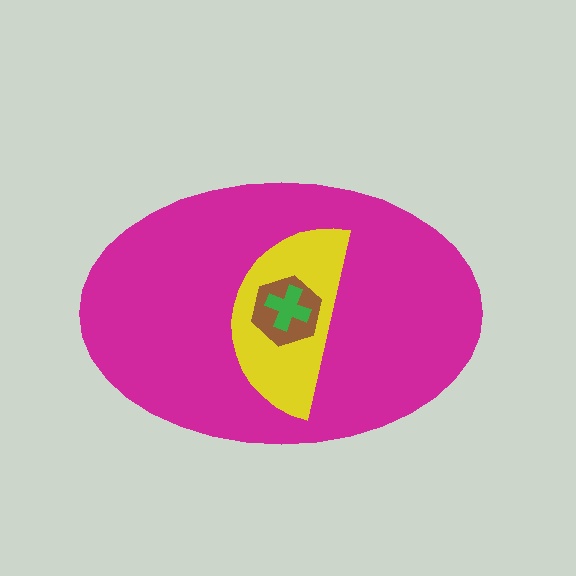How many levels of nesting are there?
4.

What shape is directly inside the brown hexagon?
The green cross.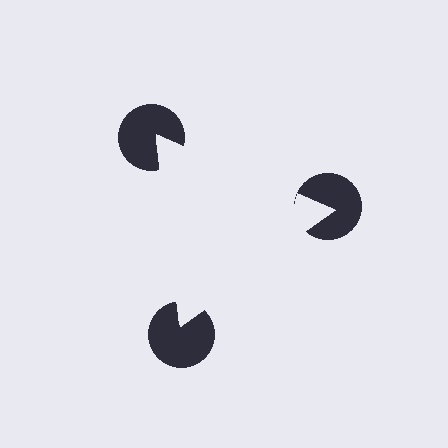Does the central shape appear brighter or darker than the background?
It typically appears slightly brighter than the background, even though no actual brightness change is drawn.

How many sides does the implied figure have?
3 sides.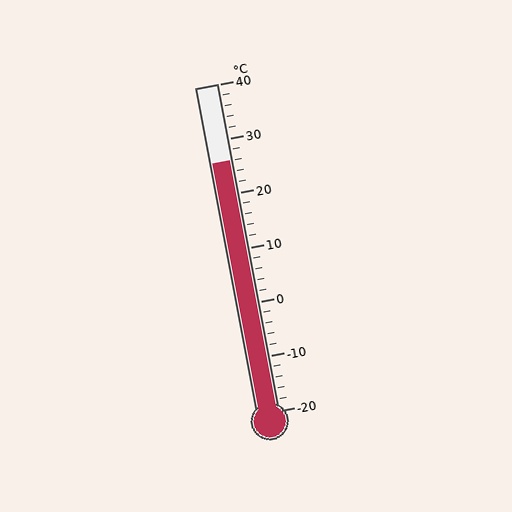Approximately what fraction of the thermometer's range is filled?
The thermometer is filled to approximately 75% of its range.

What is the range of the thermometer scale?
The thermometer scale ranges from -20°C to 40°C.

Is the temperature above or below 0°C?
The temperature is above 0°C.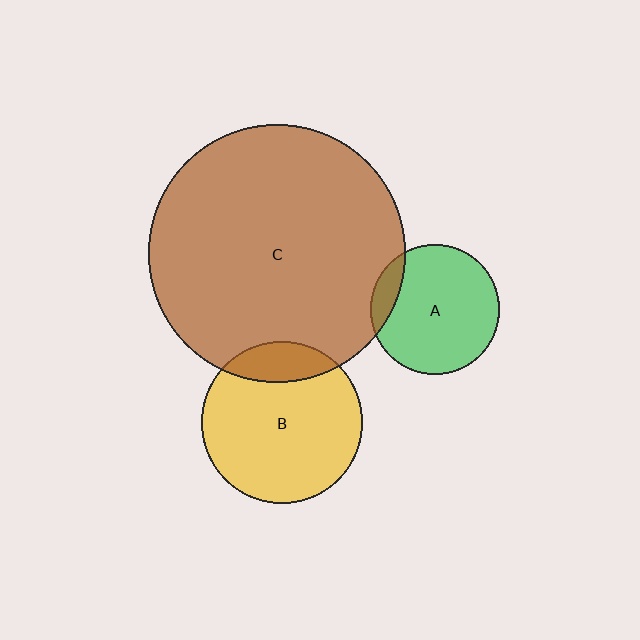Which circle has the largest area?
Circle C (brown).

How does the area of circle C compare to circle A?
Approximately 4.0 times.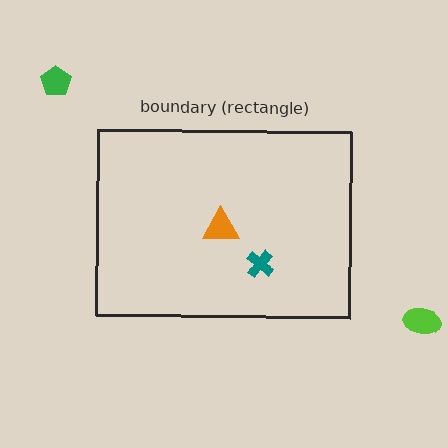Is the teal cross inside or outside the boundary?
Inside.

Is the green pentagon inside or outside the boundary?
Outside.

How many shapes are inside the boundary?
2 inside, 2 outside.